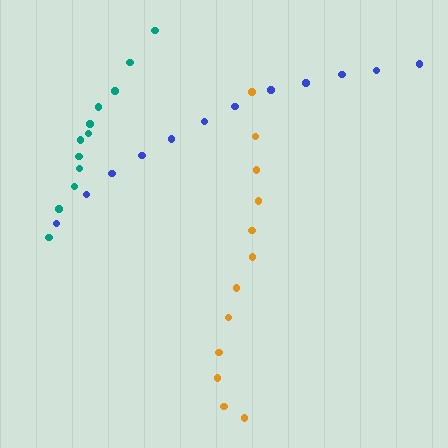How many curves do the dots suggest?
There are 3 distinct paths.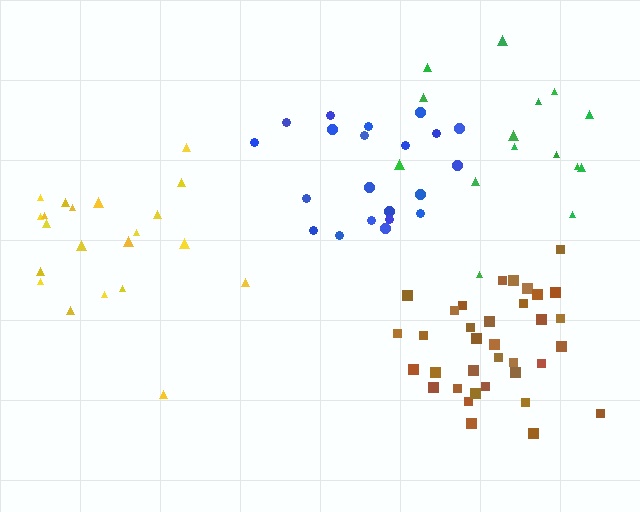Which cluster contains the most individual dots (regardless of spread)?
Brown (35).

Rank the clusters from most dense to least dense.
brown, blue, yellow, green.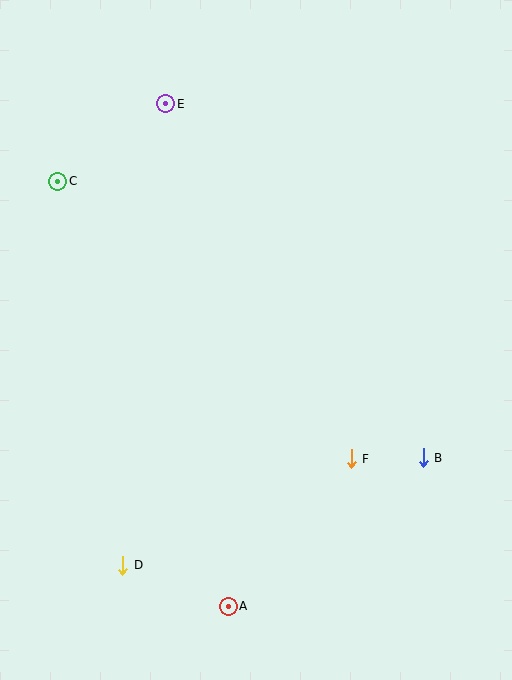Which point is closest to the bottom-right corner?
Point B is closest to the bottom-right corner.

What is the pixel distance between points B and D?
The distance between B and D is 319 pixels.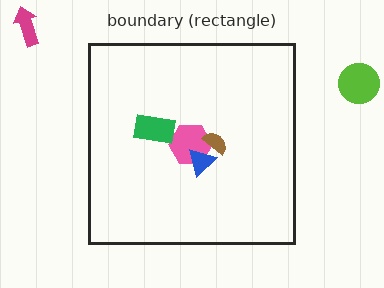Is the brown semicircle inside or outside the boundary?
Inside.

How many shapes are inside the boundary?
4 inside, 2 outside.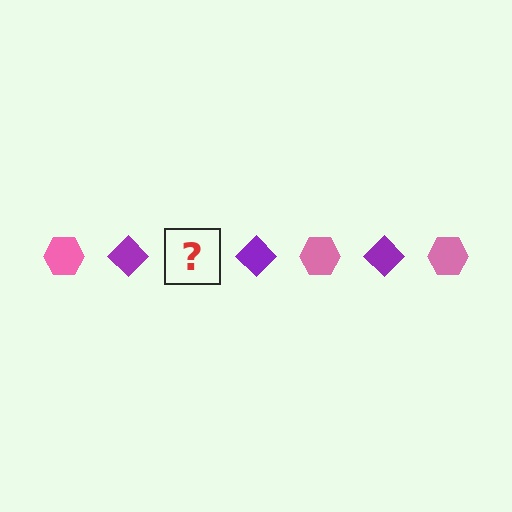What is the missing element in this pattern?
The missing element is a pink hexagon.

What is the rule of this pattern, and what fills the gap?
The rule is that the pattern alternates between pink hexagon and purple diamond. The gap should be filled with a pink hexagon.